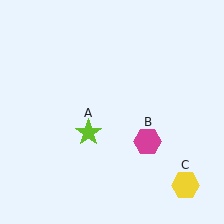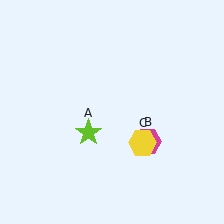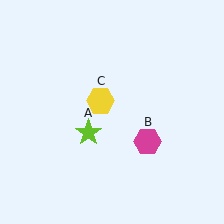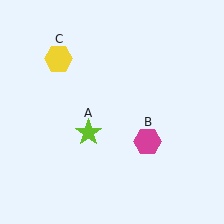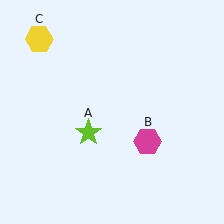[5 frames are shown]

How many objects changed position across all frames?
1 object changed position: yellow hexagon (object C).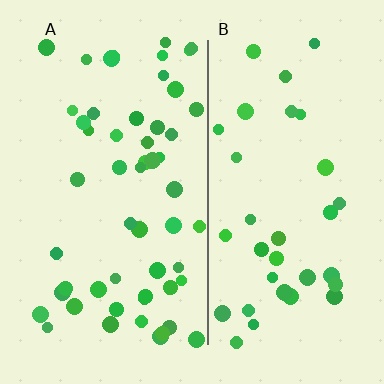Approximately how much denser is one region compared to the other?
Approximately 1.6× — region A over region B.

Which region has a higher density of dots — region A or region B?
A (the left).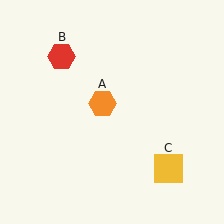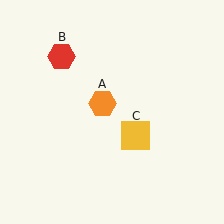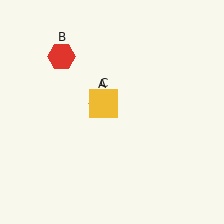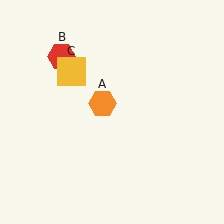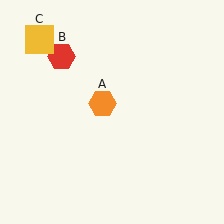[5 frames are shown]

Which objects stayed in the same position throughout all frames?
Orange hexagon (object A) and red hexagon (object B) remained stationary.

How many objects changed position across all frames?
1 object changed position: yellow square (object C).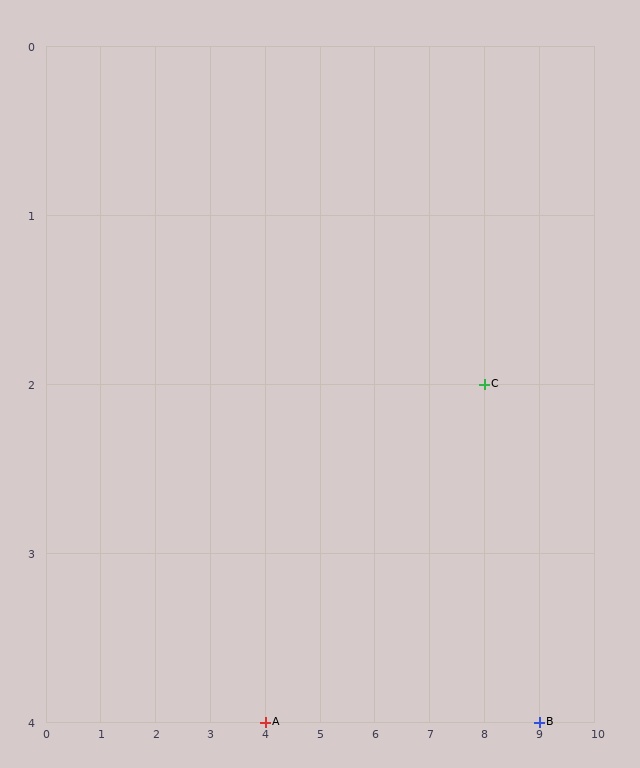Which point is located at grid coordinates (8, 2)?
Point C is at (8, 2).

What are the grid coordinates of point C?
Point C is at grid coordinates (8, 2).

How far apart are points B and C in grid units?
Points B and C are 1 column and 2 rows apart (about 2.2 grid units diagonally).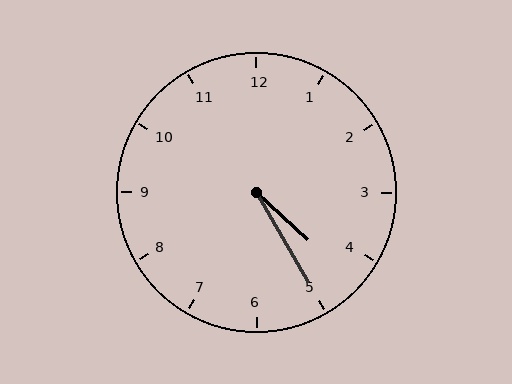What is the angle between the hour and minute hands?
Approximately 18 degrees.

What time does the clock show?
4:25.